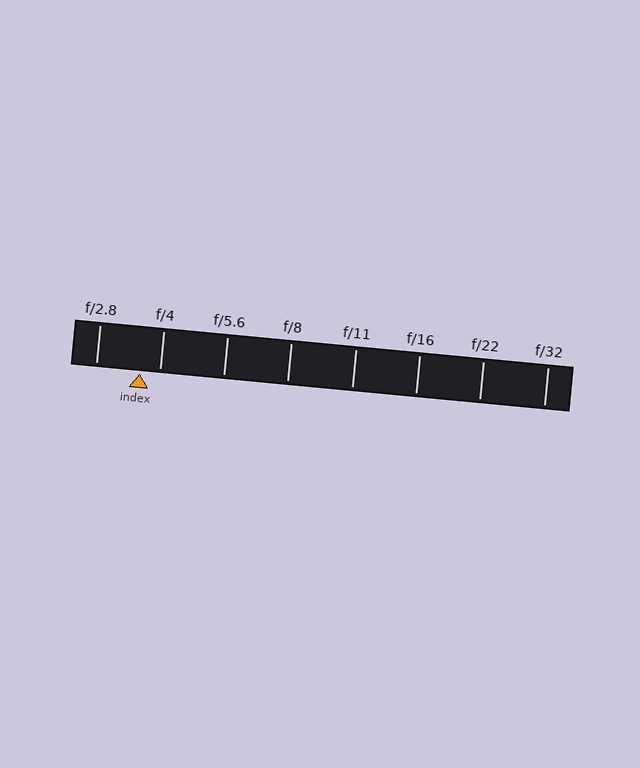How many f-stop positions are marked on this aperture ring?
There are 8 f-stop positions marked.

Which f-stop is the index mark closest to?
The index mark is closest to f/4.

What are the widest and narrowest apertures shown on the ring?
The widest aperture shown is f/2.8 and the narrowest is f/32.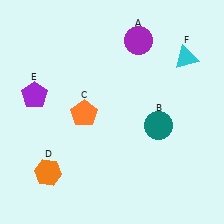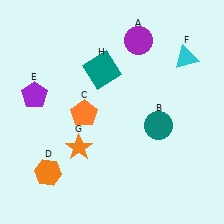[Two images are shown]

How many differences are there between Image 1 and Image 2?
There are 2 differences between the two images.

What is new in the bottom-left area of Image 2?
An orange star (G) was added in the bottom-left area of Image 2.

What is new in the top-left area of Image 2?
A teal square (H) was added in the top-left area of Image 2.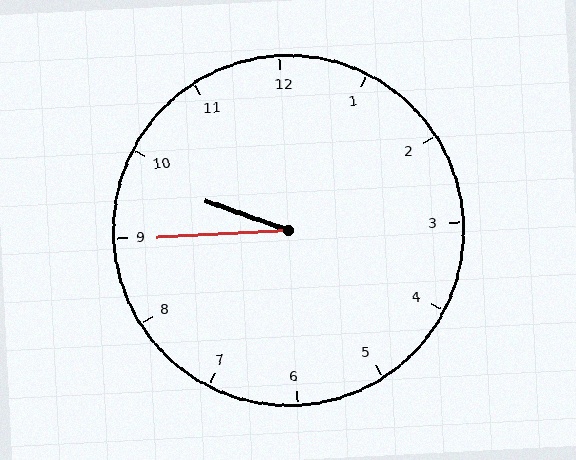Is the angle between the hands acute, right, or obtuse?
It is acute.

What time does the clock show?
9:45.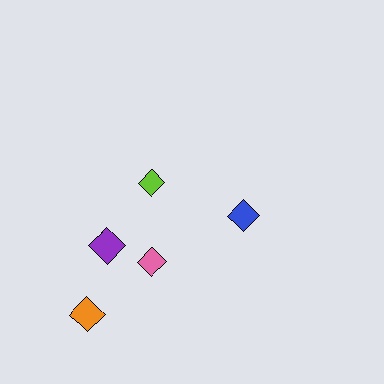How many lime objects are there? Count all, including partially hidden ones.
There is 1 lime object.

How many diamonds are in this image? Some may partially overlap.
There are 5 diamonds.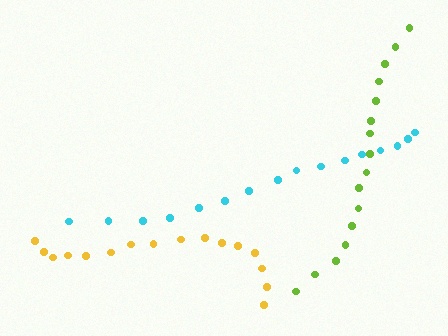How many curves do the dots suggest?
There are 3 distinct paths.